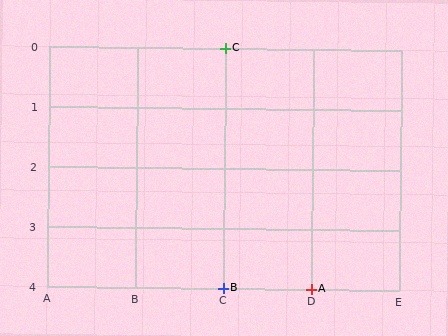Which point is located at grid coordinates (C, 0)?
Point C is at (C, 0).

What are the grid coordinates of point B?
Point B is at grid coordinates (C, 4).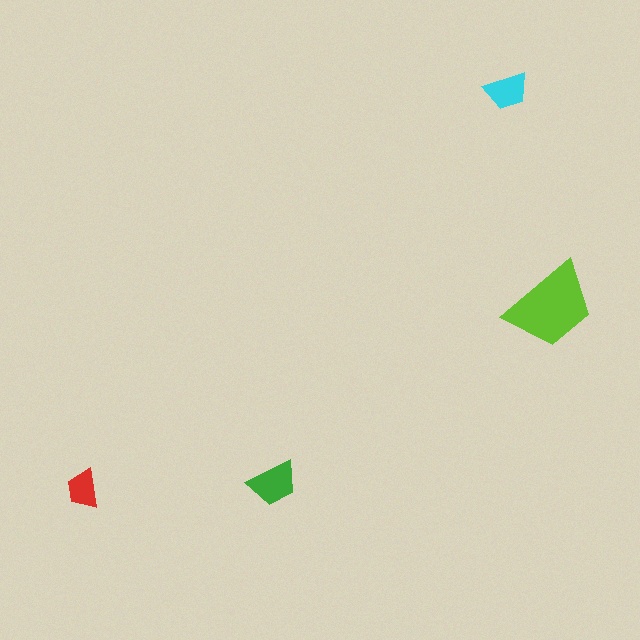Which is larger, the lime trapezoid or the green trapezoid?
The lime one.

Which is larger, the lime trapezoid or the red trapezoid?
The lime one.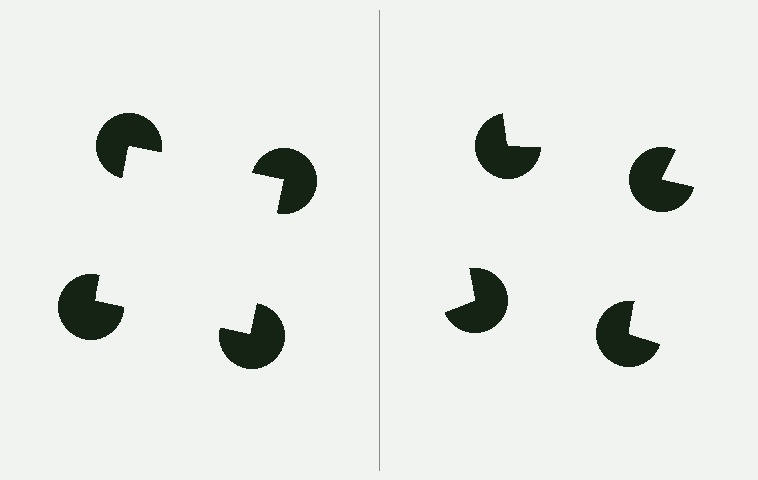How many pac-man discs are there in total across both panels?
8 — 4 on each side.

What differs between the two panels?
The pac-man discs are positioned identically on both sides; only the wedge orientations differ. On the left they align to a square; on the right they are misaligned.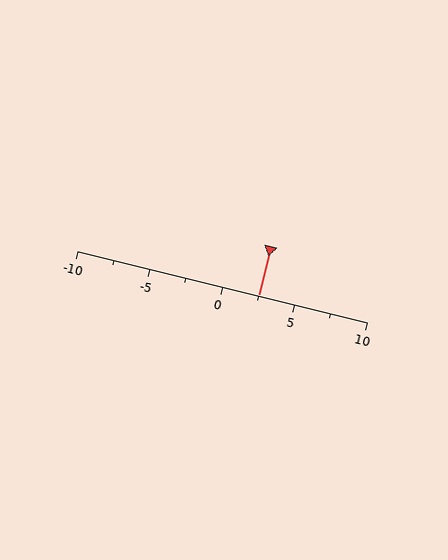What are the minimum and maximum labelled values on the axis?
The axis runs from -10 to 10.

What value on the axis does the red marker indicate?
The marker indicates approximately 2.5.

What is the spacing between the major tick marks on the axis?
The major ticks are spaced 5 apart.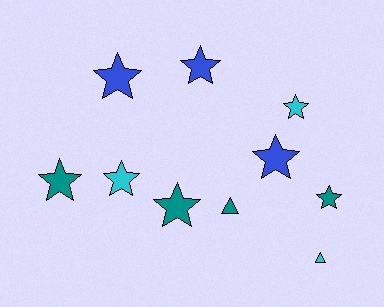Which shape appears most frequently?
Star, with 8 objects.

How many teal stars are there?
There are 3 teal stars.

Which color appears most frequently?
Teal, with 4 objects.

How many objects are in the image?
There are 10 objects.